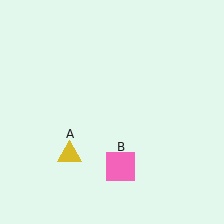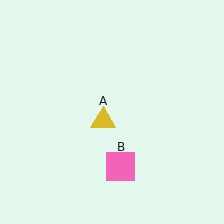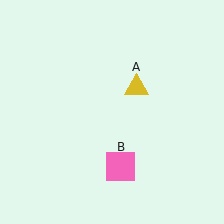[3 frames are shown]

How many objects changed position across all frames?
1 object changed position: yellow triangle (object A).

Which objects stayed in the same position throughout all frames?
Pink square (object B) remained stationary.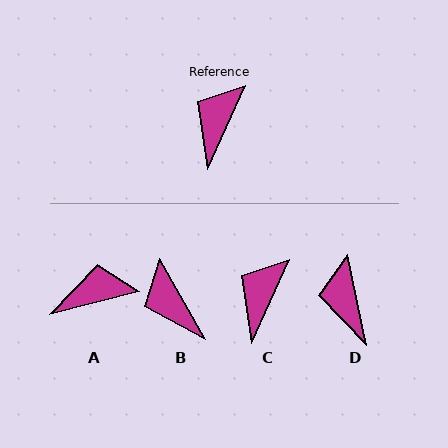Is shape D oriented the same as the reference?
No, it is off by about 36 degrees.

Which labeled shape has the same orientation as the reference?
C.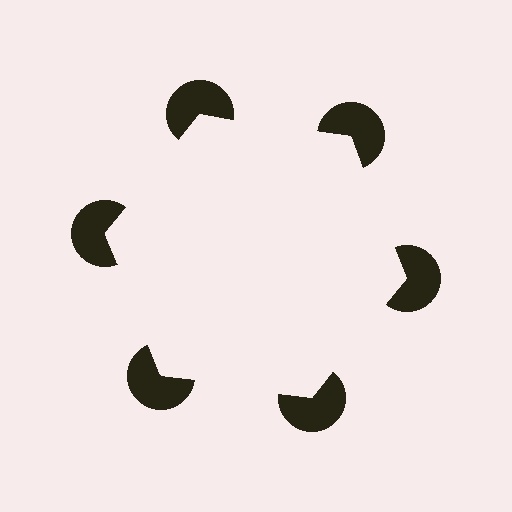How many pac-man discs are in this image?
There are 6 — one at each vertex of the illusory hexagon.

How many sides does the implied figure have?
6 sides.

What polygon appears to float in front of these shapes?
An illusory hexagon — its edges are inferred from the aligned wedge cuts in the pac-man discs, not physically drawn.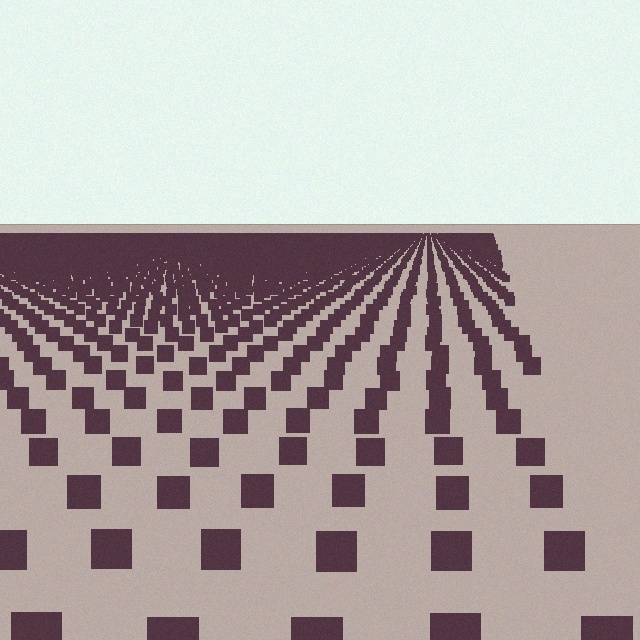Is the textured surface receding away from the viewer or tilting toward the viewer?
The surface is receding away from the viewer. Texture elements get smaller and denser toward the top.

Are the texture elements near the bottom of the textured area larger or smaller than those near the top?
Larger. Near the bottom, elements are closer to the viewer and appear at a bigger on-screen size.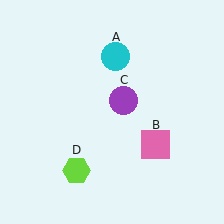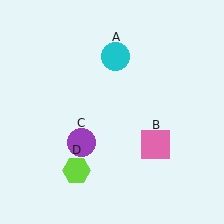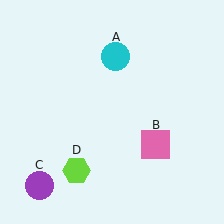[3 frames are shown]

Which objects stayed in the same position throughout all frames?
Cyan circle (object A) and pink square (object B) and lime hexagon (object D) remained stationary.